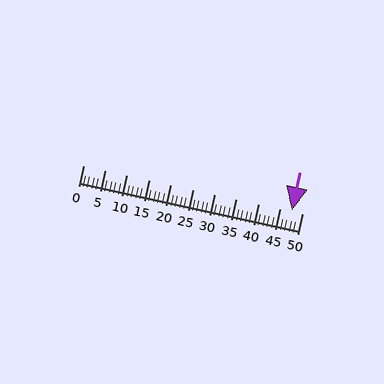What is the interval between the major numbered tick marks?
The major tick marks are spaced 5 units apart.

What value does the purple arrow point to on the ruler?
The purple arrow points to approximately 48.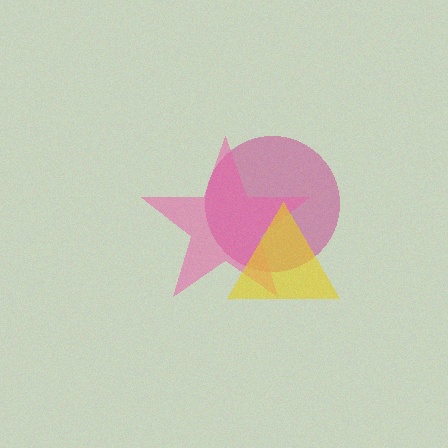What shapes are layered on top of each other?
The layered shapes are: a magenta circle, a pink star, a yellow triangle.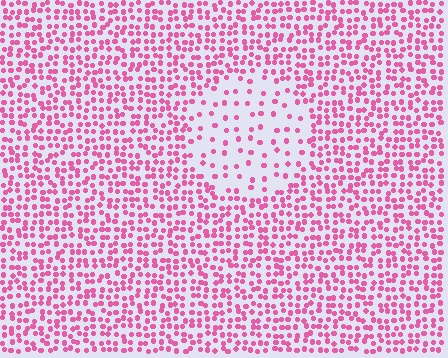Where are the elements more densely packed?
The elements are more densely packed outside the circle boundary.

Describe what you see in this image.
The image contains small pink elements arranged at two different densities. A circle-shaped region is visible where the elements are less densely packed than the surrounding area.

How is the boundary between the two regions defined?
The boundary is defined by a change in element density (approximately 2.6x ratio). All elements are the same color, size, and shape.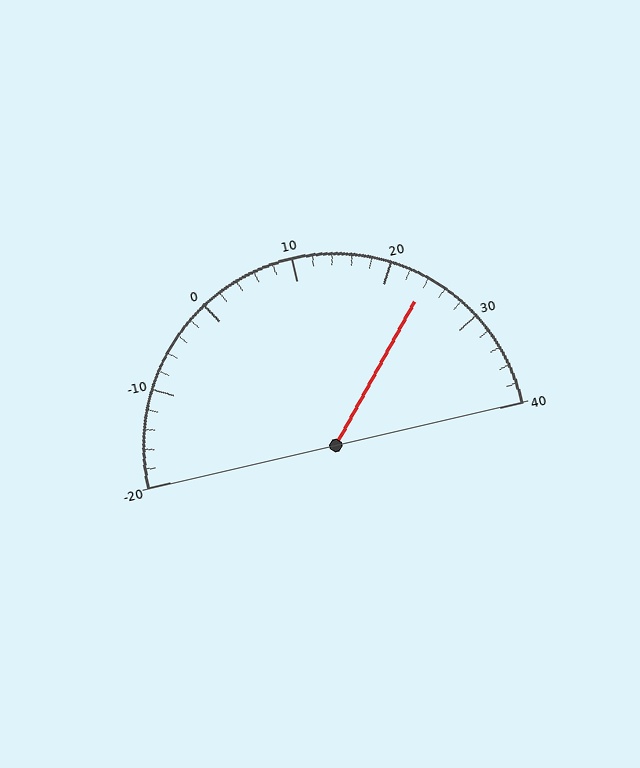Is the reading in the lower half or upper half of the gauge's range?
The reading is in the upper half of the range (-20 to 40).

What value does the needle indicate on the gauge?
The needle indicates approximately 24.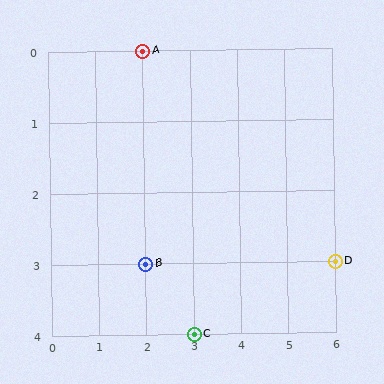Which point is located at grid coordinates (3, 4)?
Point C is at (3, 4).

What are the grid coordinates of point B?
Point B is at grid coordinates (2, 3).